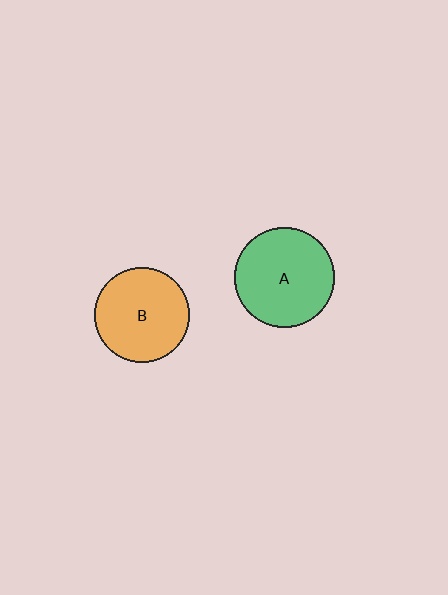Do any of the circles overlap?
No, none of the circles overlap.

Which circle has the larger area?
Circle A (green).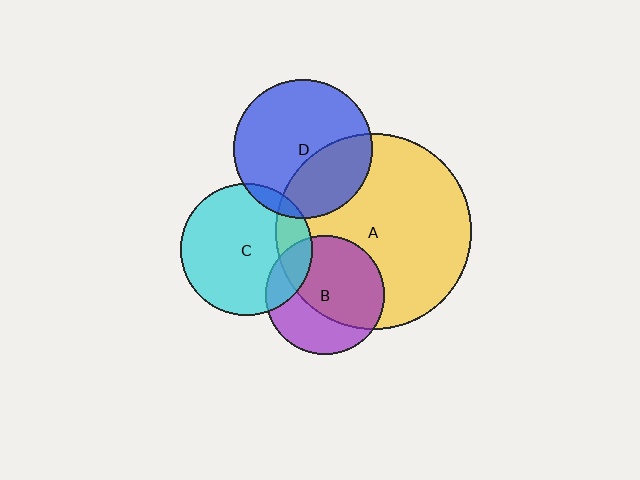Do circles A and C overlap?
Yes.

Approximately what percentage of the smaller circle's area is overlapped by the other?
Approximately 20%.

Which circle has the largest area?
Circle A (yellow).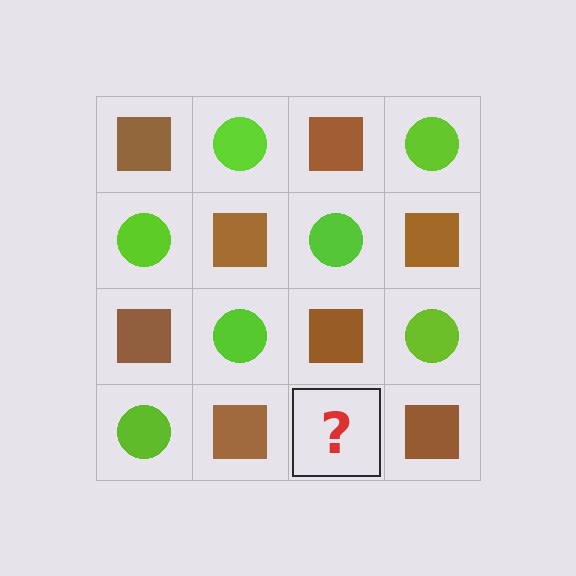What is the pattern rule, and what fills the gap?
The rule is that it alternates brown square and lime circle in a checkerboard pattern. The gap should be filled with a lime circle.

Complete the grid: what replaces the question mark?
The question mark should be replaced with a lime circle.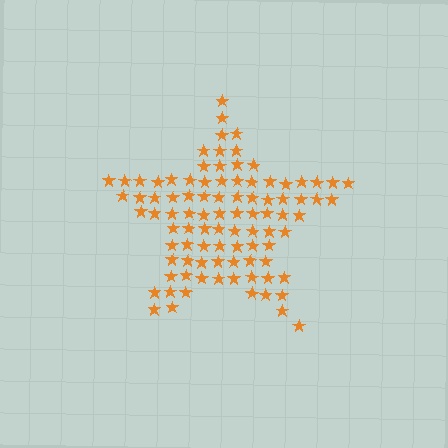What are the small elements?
The small elements are stars.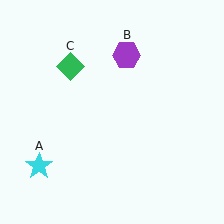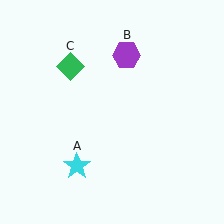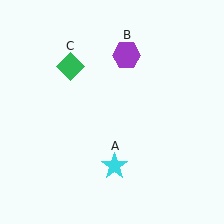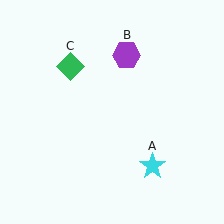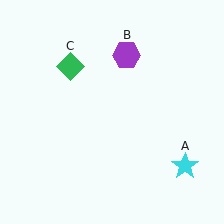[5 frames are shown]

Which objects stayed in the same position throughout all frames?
Purple hexagon (object B) and green diamond (object C) remained stationary.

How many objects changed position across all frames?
1 object changed position: cyan star (object A).